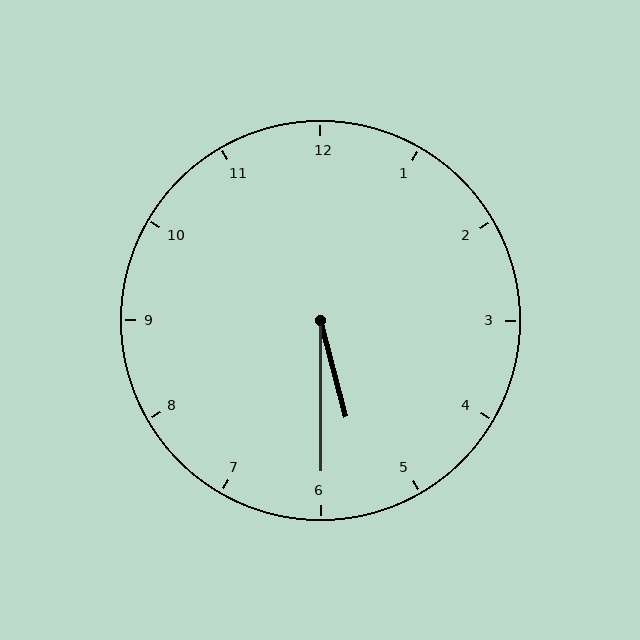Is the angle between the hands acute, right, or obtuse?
It is acute.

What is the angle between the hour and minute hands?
Approximately 15 degrees.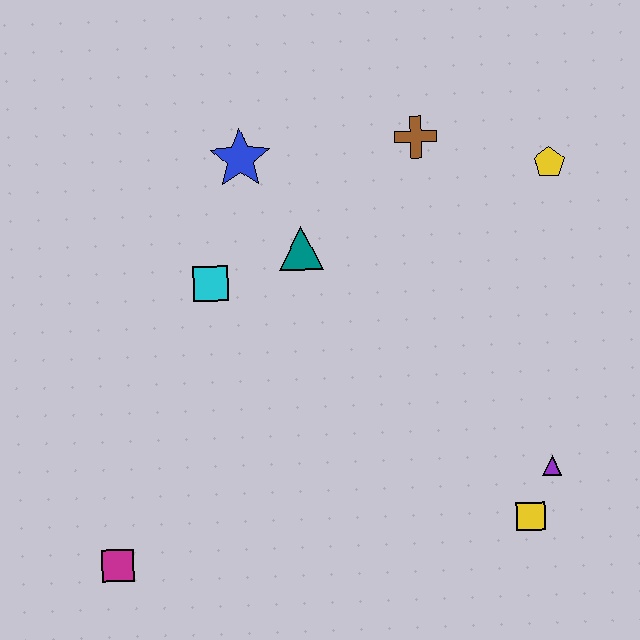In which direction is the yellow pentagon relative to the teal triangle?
The yellow pentagon is to the right of the teal triangle.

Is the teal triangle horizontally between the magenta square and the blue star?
No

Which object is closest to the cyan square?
The teal triangle is closest to the cyan square.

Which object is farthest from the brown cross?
The magenta square is farthest from the brown cross.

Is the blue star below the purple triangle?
No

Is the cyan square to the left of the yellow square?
Yes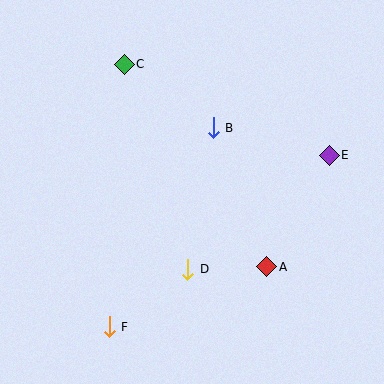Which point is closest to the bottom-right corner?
Point A is closest to the bottom-right corner.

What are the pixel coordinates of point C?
Point C is at (124, 64).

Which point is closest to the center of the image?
Point B at (213, 128) is closest to the center.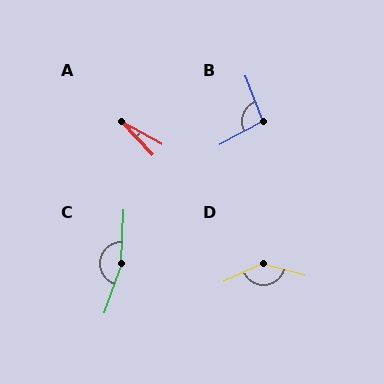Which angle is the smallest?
A, at approximately 18 degrees.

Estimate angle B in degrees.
Approximately 98 degrees.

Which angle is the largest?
C, at approximately 163 degrees.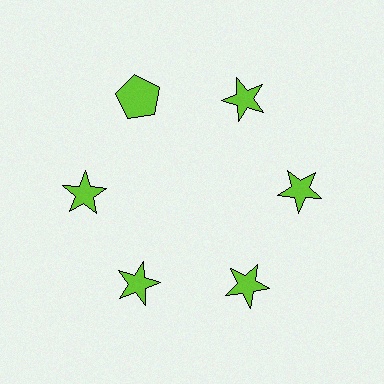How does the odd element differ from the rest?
It has a different shape: pentagon instead of star.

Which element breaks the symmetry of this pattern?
The lime pentagon at roughly the 11 o'clock position breaks the symmetry. All other shapes are lime stars.